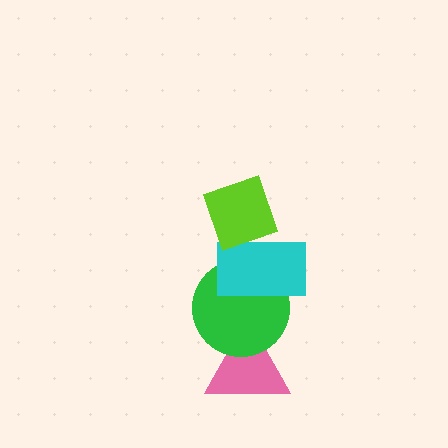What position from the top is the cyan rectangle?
The cyan rectangle is 2nd from the top.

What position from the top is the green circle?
The green circle is 3rd from the top.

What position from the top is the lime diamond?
The lime diamond is 1st from the top.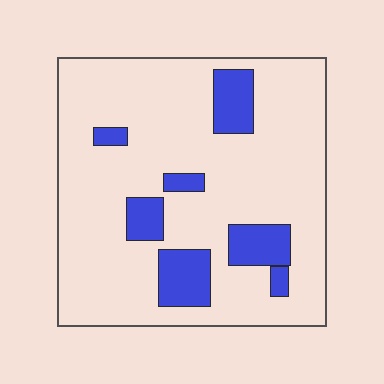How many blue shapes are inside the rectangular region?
7.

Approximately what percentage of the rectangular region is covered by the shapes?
Approximately 15%.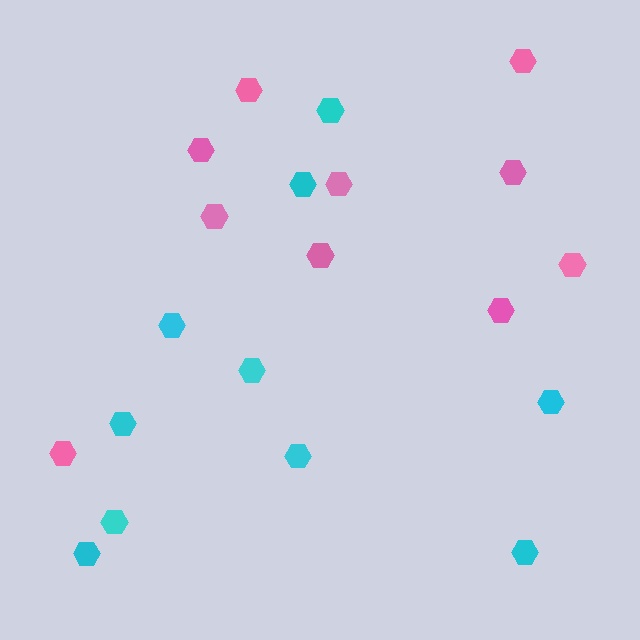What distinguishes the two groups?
There are 2 groups: one group of pink hexagons (10) and one group of cyan hexagons (10).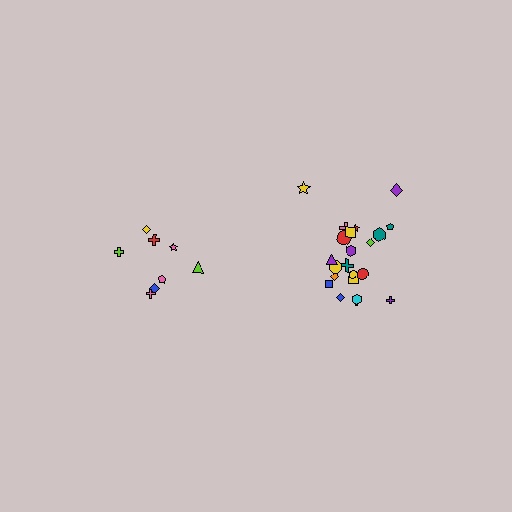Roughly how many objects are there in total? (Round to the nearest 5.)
Roughly 30 objects in total.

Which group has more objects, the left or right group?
The right group.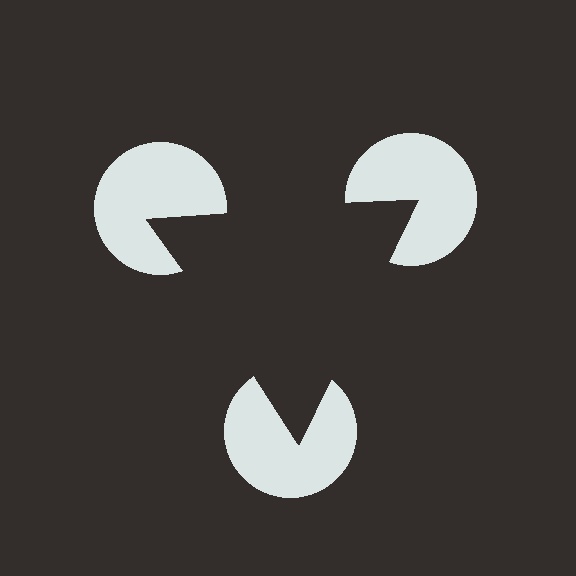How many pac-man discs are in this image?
There are 3 — one at each vertex of the illusory triangle.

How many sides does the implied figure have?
3 sides.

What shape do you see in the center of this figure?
An illusory triangle — its edges are inferred from the aligned wedge cuts in the pac-man discs, not physically drawn.